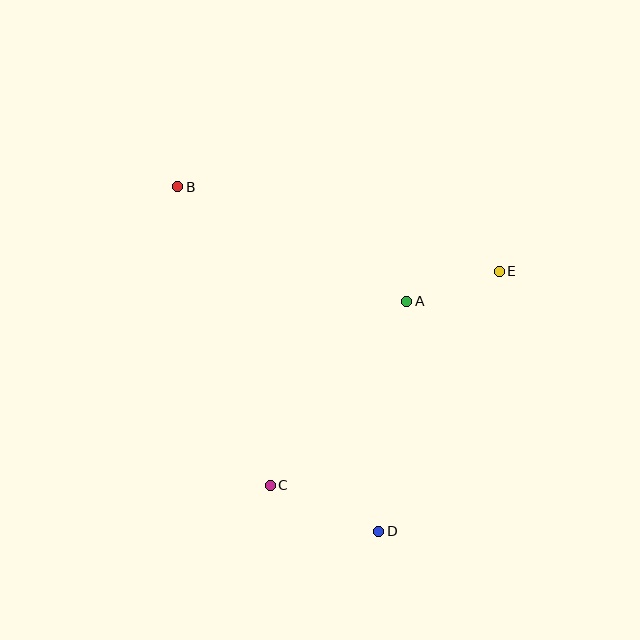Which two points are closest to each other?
Points A and E are closest to each other.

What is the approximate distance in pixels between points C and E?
The distance between C and E is approximately 314 pixels.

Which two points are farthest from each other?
Points B and D are farthest from each other.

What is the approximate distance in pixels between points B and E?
The distance between B and E is approximately 333 pixels.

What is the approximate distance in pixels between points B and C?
The distance between B and C is approximately 313 pixels.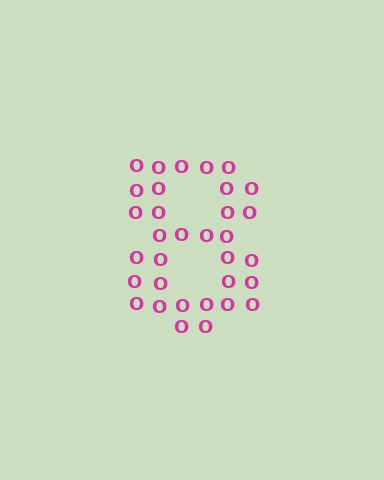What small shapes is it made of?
It is made of small letter O's.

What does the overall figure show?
The overall figure shows the digit 8.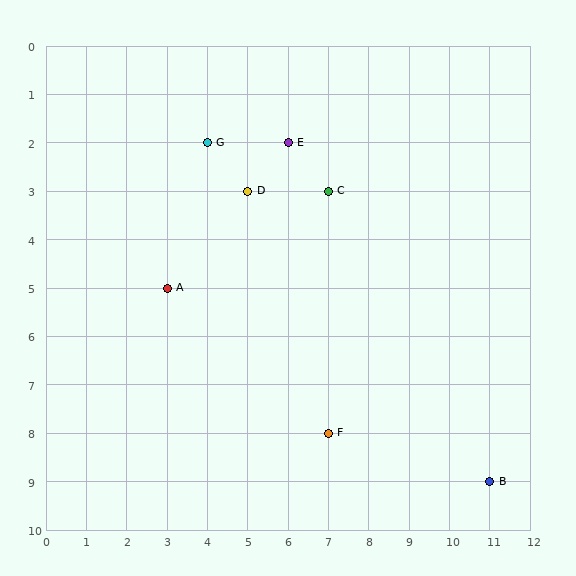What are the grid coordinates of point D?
Point D is at grid coordinates (5, 3).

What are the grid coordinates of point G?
Point G is at grid coordinates (4, 2).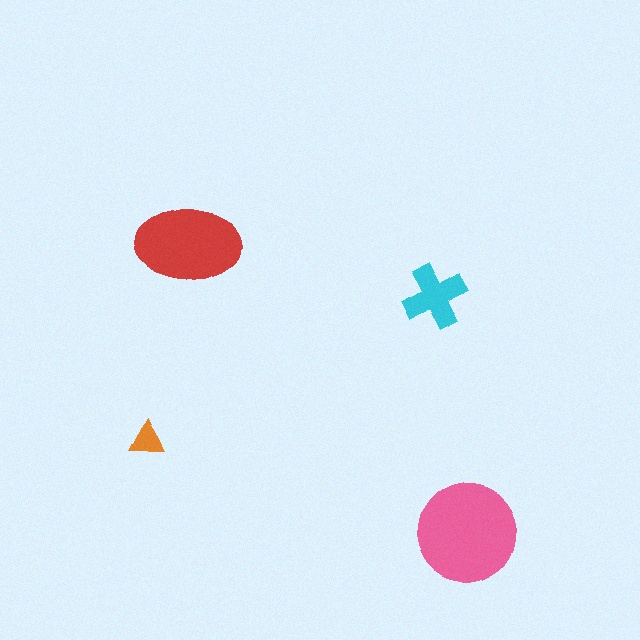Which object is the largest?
The pink circle.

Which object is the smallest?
The orange triangle.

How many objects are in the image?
There are 4 objects in the image.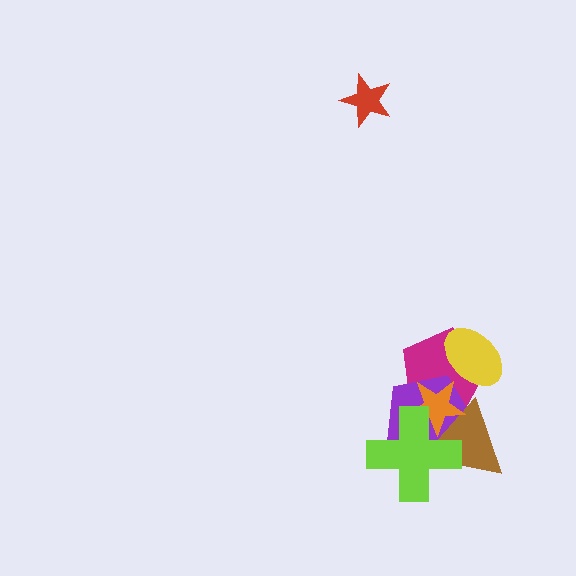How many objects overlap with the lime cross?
3 objects overlap with the lime cross.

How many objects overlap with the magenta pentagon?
4 objects overlap with the magenta pentagon.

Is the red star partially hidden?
No, no other shape covers it.